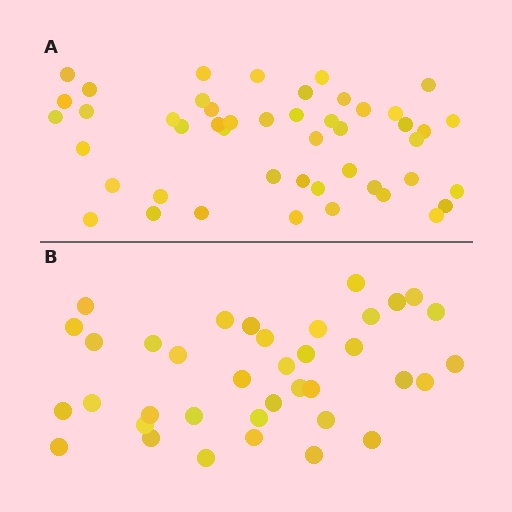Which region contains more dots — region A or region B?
Region A (the top region) has more dots.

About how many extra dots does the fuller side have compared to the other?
Region A has roughly 10 or so more dots than region B.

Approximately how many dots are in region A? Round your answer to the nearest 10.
About 50 dots. (The exact count is 47, which rounds to 50.)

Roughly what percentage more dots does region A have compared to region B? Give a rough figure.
About 25% more.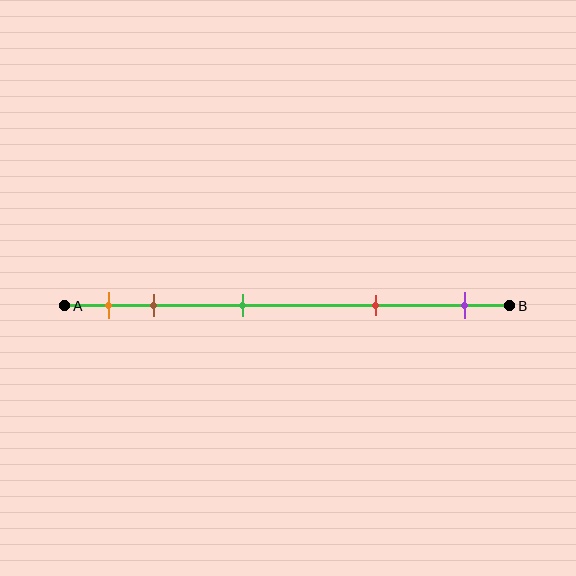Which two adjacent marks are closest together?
The orange and brown marks are the closest adjacent pair.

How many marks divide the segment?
There are 5 marks dividing the segment.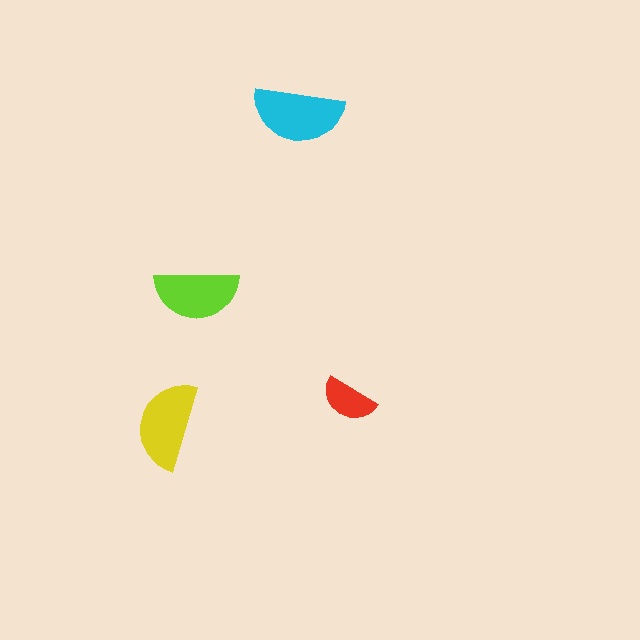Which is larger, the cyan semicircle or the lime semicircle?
The cyan one.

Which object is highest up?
The cyan semicircle is topmost.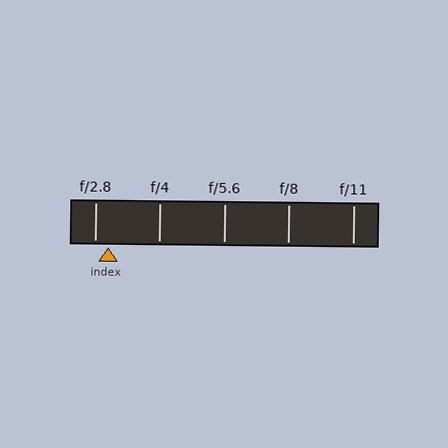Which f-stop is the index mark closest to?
The index mark is closest to f/2.8.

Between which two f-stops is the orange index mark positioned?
The index mark is between f/2.8 and f/4.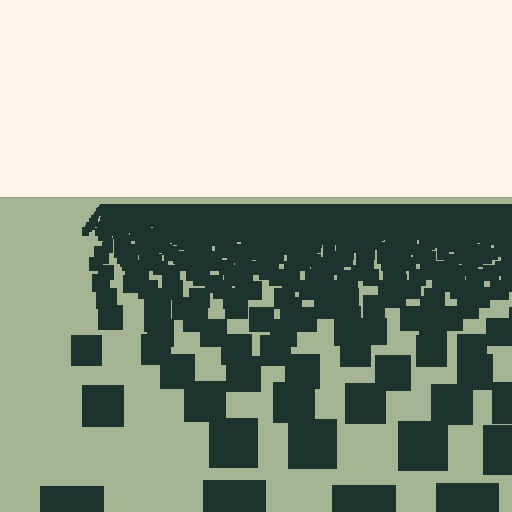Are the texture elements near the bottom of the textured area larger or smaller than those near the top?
Larger. Near the bottom, elements are closer to the viewer and appear at a bigger on-screen size.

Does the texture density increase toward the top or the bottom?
Density increases toward the top.